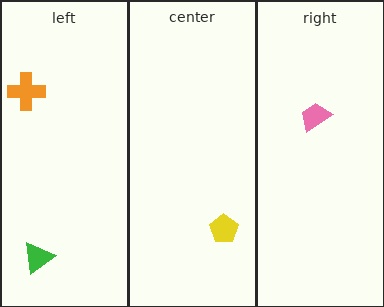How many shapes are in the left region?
2.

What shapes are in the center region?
The yellow pentagon.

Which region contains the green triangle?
The left region.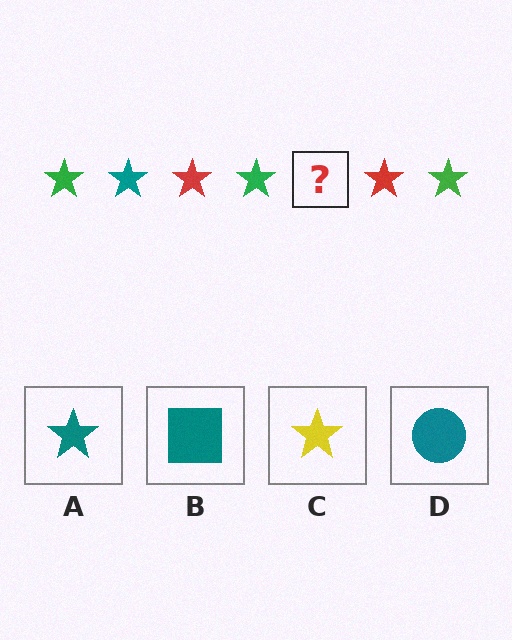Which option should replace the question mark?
Option A.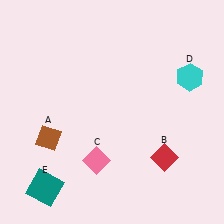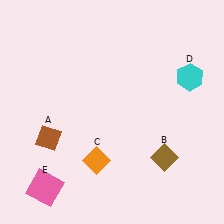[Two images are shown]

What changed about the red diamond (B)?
In Image 1, B is red. In Image 2, it changed to brown.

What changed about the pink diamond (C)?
In Image 1, C is pink. In Image 2, it changed to orange.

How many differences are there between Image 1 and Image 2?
There are 3 differences between the two images.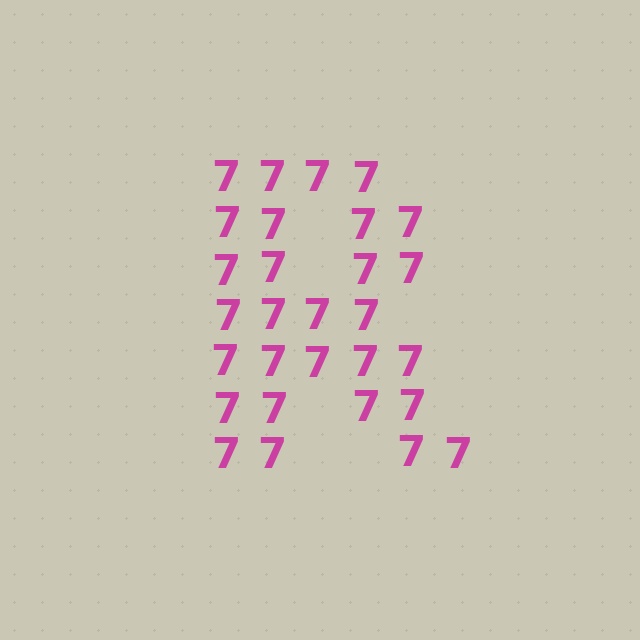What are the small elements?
The small elements are digit 7's.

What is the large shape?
The large shape is the letter R.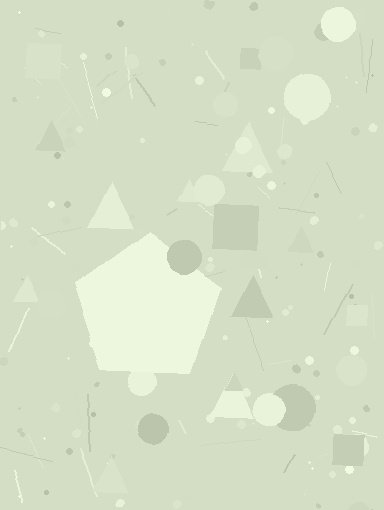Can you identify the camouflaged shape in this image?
The camouflaged shape is a pentagon.